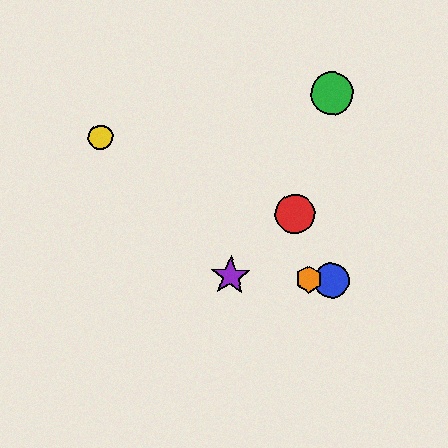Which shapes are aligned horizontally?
The blue circle, the purple star, the orange hexagon are aligned horizontally.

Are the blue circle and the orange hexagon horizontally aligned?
Yes, both are at y≈280.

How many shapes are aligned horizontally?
3 shapes (the blue circle, the purple star, the orange hexagon) are aligned horizontally.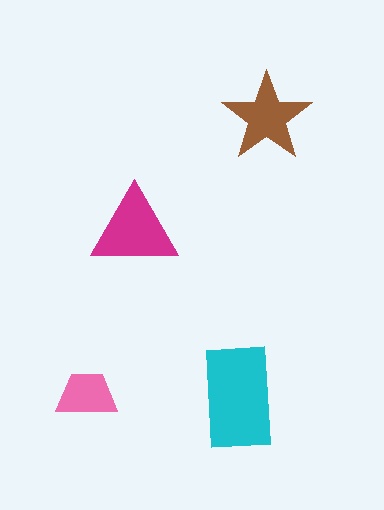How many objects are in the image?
There are 4 objects in the image.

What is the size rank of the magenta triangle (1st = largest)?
2nd.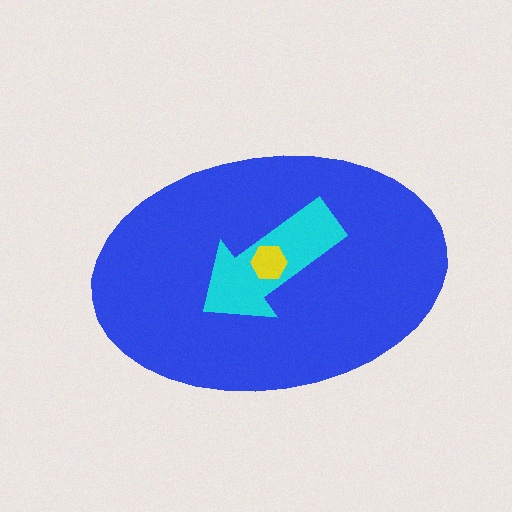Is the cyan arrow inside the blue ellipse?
Yes.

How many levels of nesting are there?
3.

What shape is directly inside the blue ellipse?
The cyan arrow.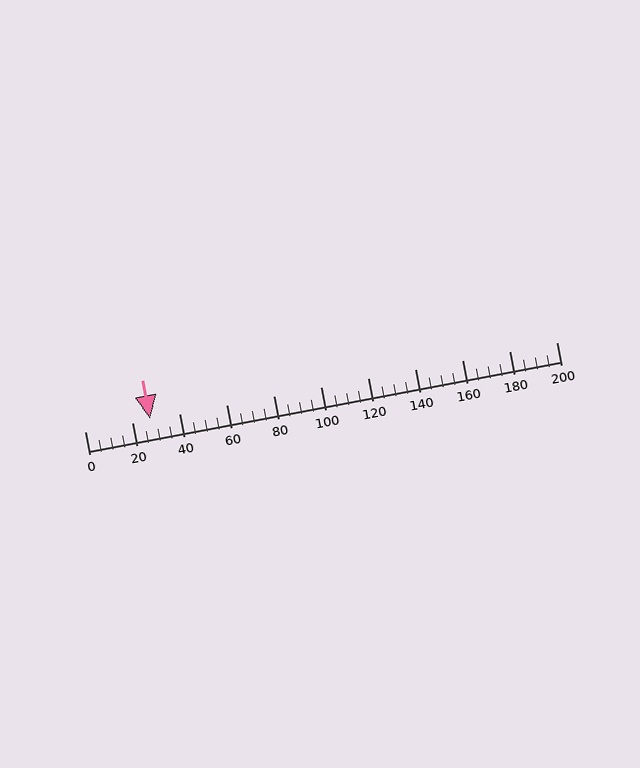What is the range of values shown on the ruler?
The ruler shows values from 0 to 200.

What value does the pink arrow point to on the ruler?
The pink arrow points to approximately 28.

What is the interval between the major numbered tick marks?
The major tick marks are spaced 20 units apart.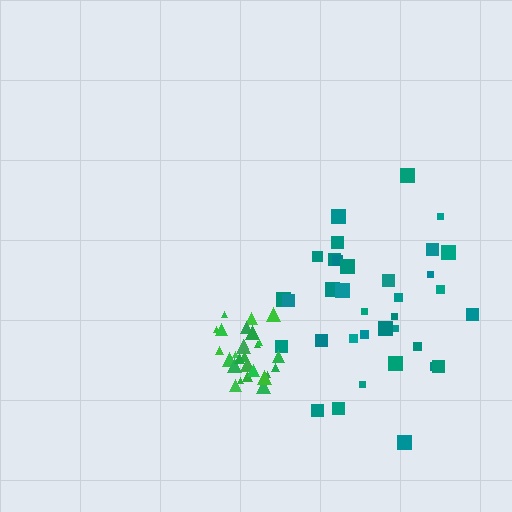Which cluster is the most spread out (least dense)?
Teal.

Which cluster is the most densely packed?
Green.